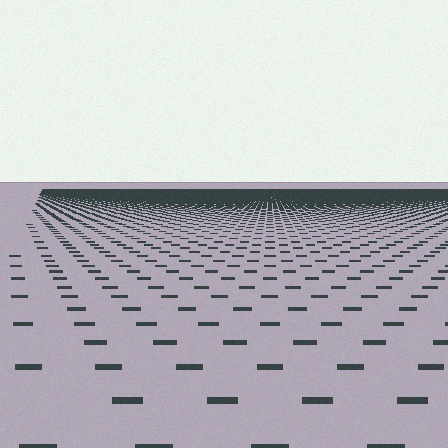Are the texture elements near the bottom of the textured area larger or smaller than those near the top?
Larger. Near the bottom, elements are closer to the viewer and appear at a bigger on-screen size.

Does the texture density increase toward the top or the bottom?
Density increases toward the top.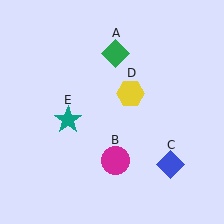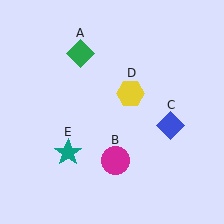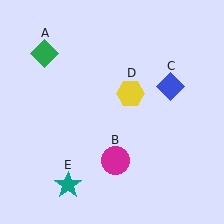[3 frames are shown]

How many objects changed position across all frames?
3 objects changed position: green diamond (object A), blue diamond (object C), teal star (object E).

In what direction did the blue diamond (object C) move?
The blue diamond (object C) moved up.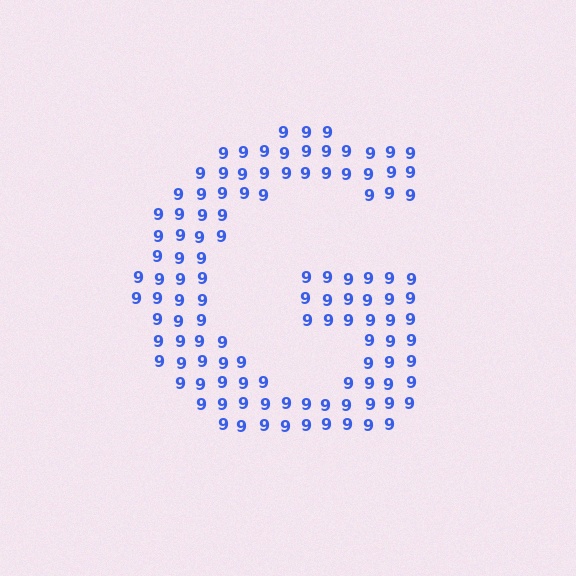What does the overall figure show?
The overall figure shows the letter G.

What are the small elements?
The small elements are digit 9's.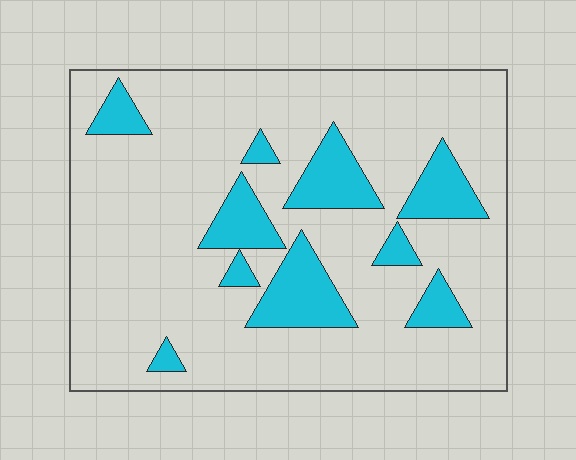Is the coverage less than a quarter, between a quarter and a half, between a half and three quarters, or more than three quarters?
Less than a quarter.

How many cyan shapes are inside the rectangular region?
10.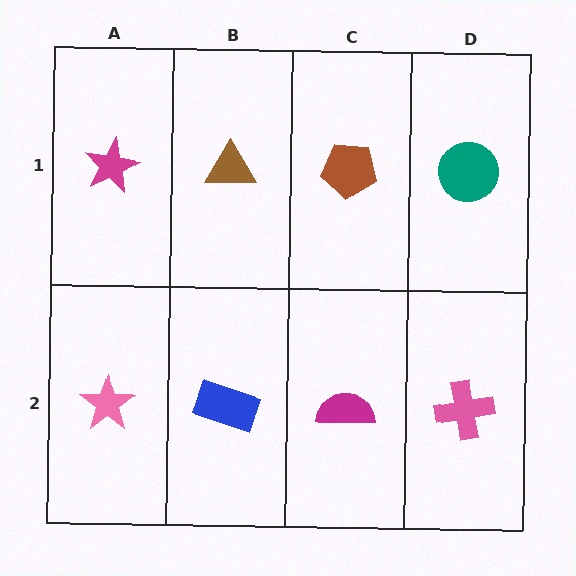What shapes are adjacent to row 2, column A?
A magenta star (row 1, column A), a blue rectangle (row 2, column B).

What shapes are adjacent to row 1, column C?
A magenta semicircle (row 2, column C), a brown triangle (row 1, column B), a teal circle (row 1, column D).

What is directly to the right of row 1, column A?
A brown triangle.